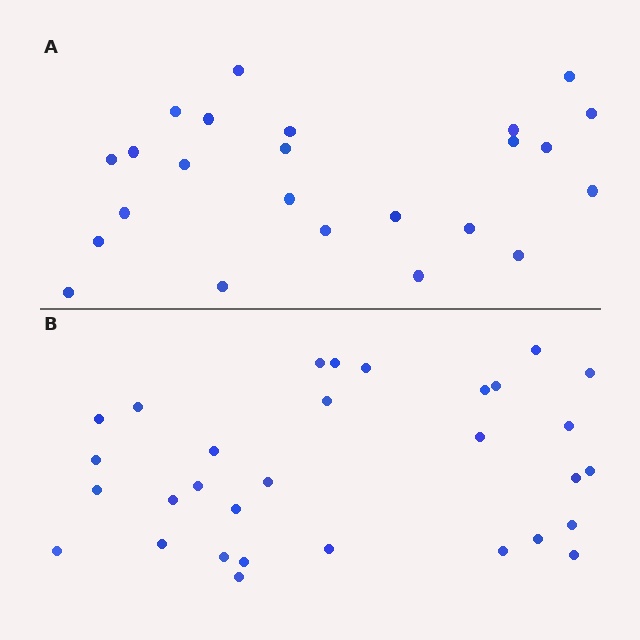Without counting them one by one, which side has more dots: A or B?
Region B (the bottom region) has more dots.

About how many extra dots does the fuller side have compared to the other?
Region B has roughly 8 or so more dots than region A.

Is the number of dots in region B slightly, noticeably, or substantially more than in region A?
Region B has noticeably more, but not dramatically so. The ratio is roughly 1.3 to 1.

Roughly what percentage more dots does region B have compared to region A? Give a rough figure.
About 30% more.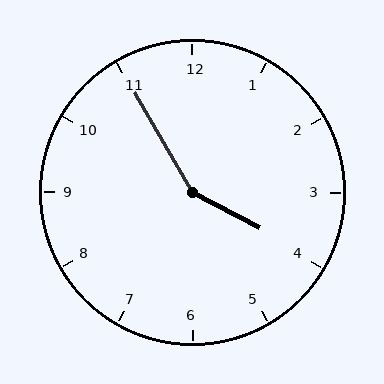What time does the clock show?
3:55.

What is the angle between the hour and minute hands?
Approximately 148 degrees.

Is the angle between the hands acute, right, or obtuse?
It is obtuse.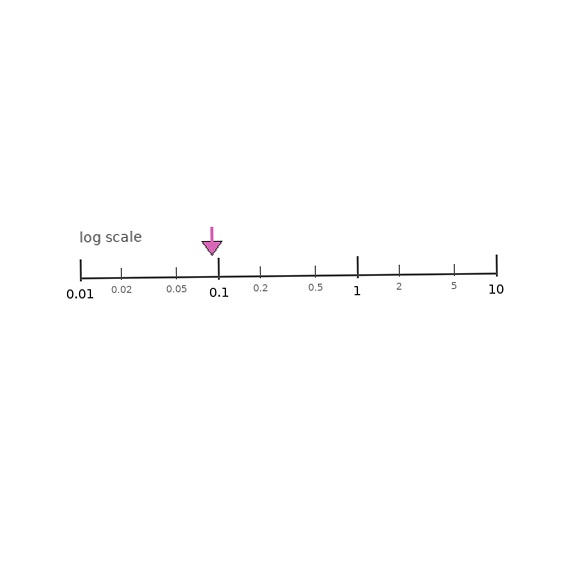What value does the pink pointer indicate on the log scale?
The pointer indicates approximately 0.09.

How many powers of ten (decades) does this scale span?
The scale spans 3 decades, from 0.01 to 10.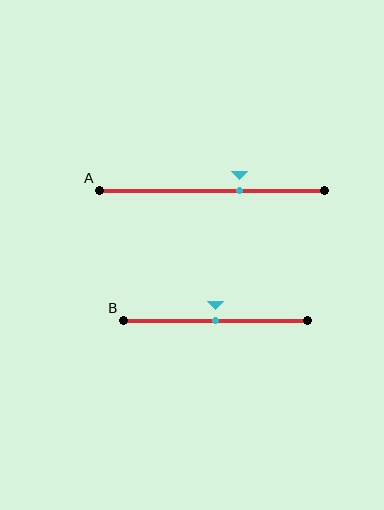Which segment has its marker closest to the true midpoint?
Segment B has its marker closest to the true midpoint.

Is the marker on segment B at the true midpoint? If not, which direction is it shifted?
Yes, the marker on segment B is at the true midpoint.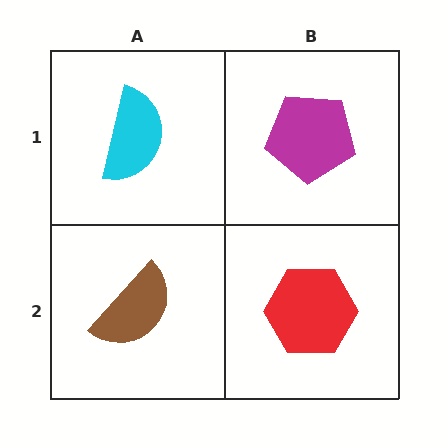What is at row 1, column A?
A cyan semicircle.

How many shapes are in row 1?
2 shapes.